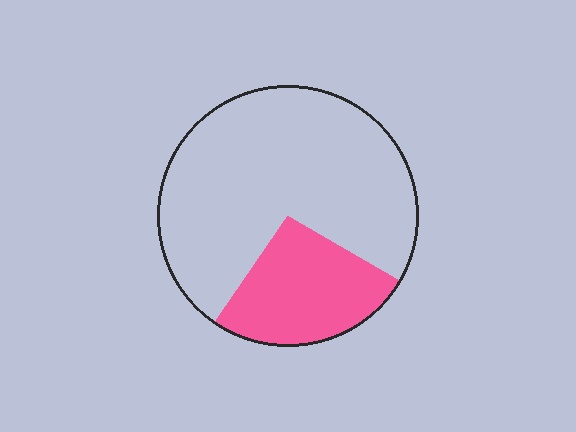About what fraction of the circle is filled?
About one quarter (1/4).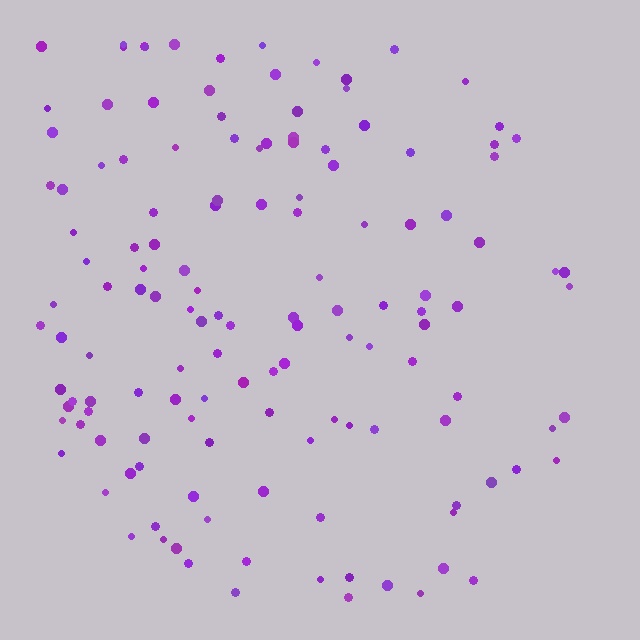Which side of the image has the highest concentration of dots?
The left.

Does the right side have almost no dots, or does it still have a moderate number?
Still a moderate number, just noticeably fewer than the left.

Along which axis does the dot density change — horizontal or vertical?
Horizontal.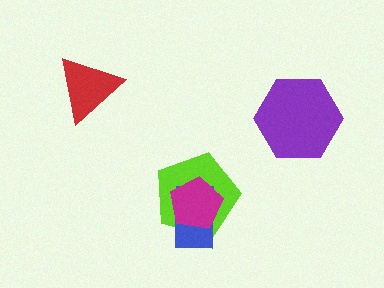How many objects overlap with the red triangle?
0 objects overlap with the red triangle.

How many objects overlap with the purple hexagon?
0 objects overlap with the purple hexagon.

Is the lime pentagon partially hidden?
Yes, it is partially covered by another shape.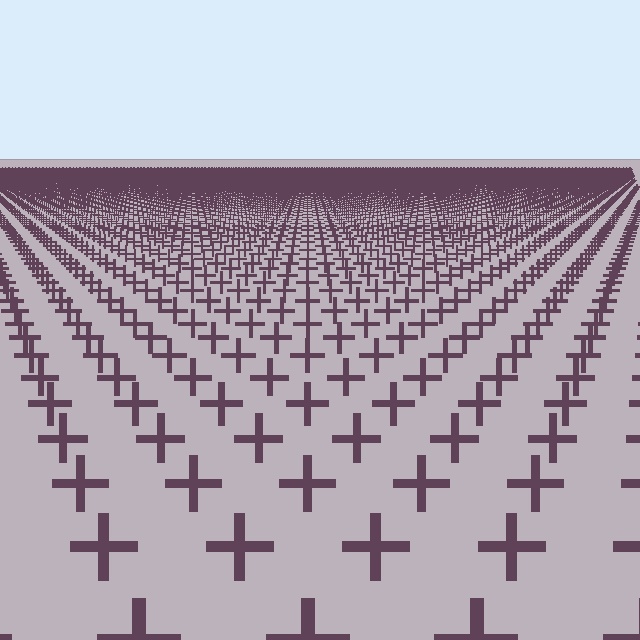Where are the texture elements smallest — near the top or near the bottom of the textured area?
Near the top.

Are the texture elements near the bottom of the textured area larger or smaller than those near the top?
Larger. Near the bottom, elements are closer to the viewer and appear at a bigger on-screen size.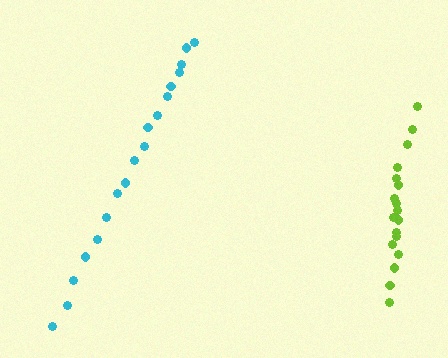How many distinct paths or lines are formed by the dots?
There are 2 distinct paths.